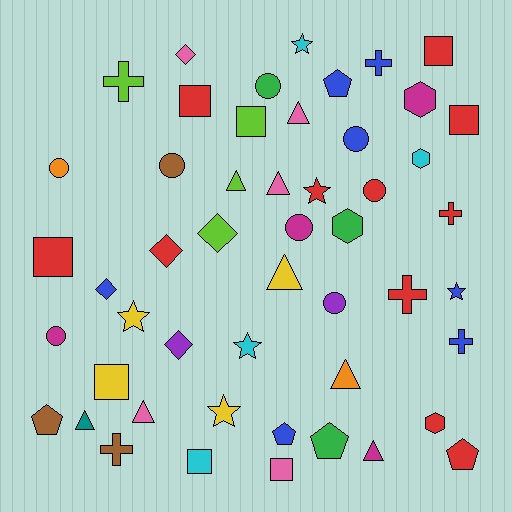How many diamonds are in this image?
There are 5 diamonds.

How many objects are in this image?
There are 50 objects.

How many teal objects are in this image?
There is 1 teal object.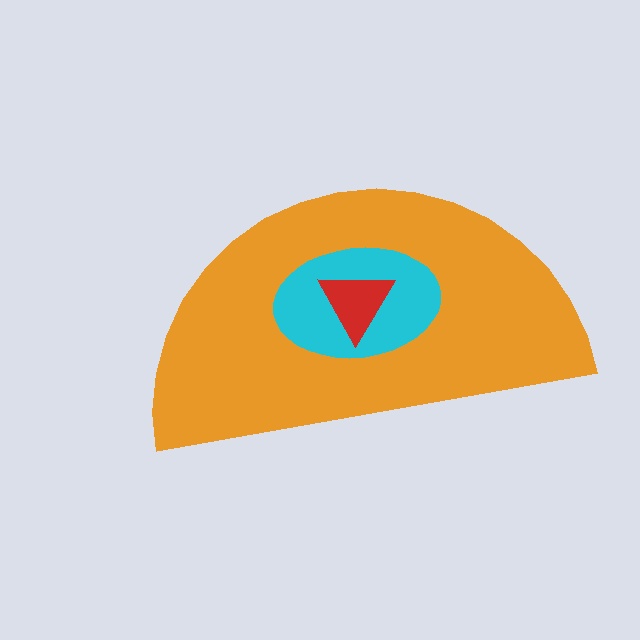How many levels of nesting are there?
3.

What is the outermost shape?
The orange semicircle.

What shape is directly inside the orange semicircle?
The cyan ellipse.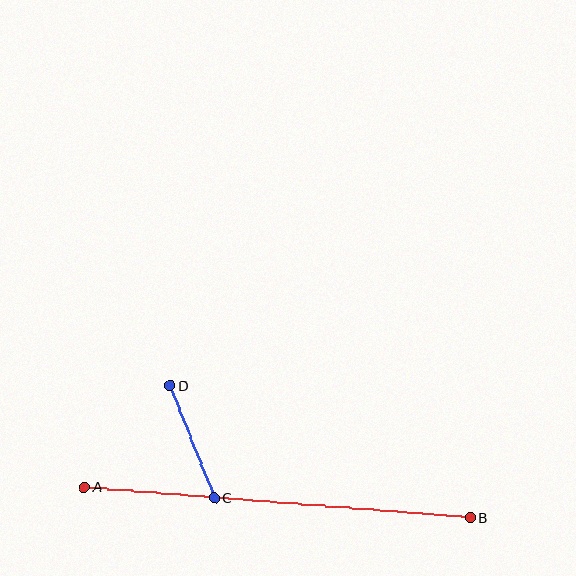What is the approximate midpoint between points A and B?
The midpoint is at approximately (277, 502) pixels.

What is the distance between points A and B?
The distance is approximately 387 pixels.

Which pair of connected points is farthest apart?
Points A and B are farthest apart.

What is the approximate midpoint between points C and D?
The midpoint is at approximately (192, 442) pixels.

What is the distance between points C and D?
The distance is approximately 121 pixels.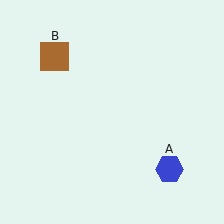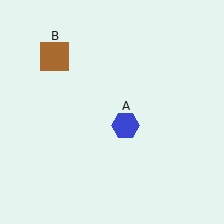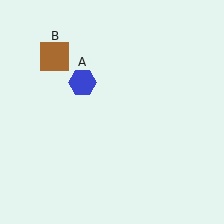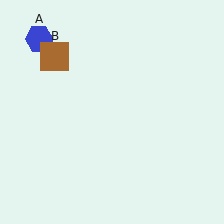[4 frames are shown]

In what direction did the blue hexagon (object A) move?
The blue hexagon (object A) moved up and to the left.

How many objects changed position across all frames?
1 object changed position: blue hexagon (object A).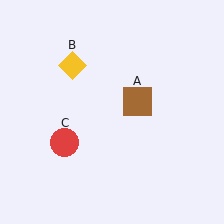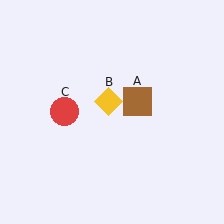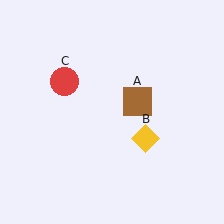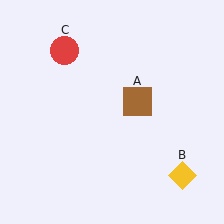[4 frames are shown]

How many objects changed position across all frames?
2 objects changed position: yellow diamond (object B), red circle (object C).